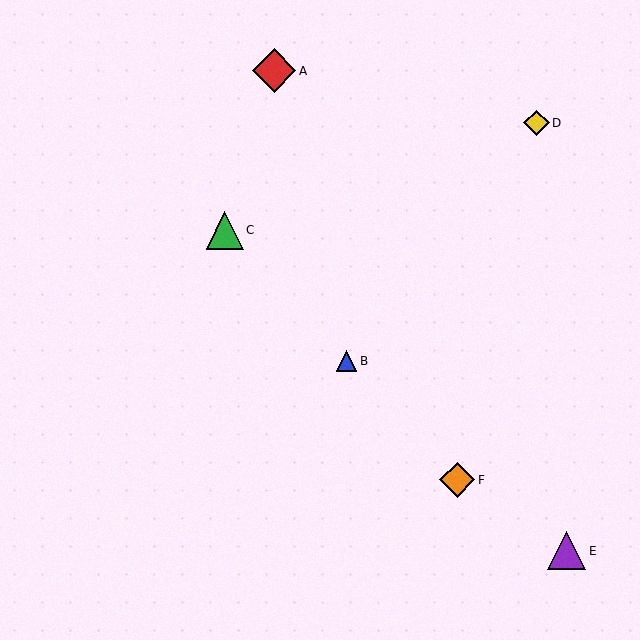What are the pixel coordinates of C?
Object C is at (225, 230).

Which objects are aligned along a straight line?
Objects B, C, F are aligned along a straight line.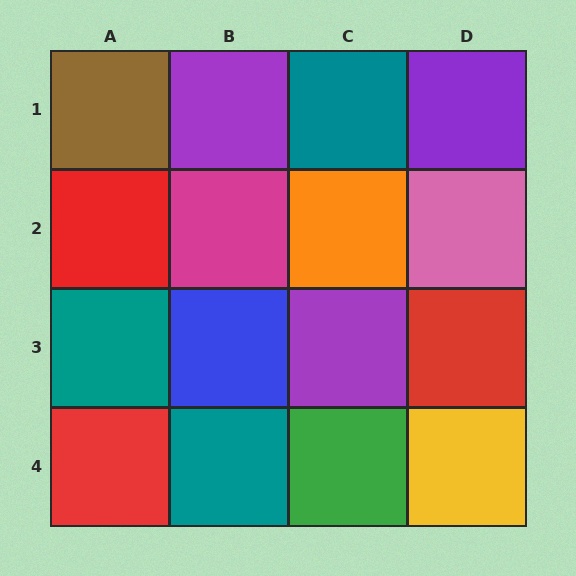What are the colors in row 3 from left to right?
Teal, blue, purple, red.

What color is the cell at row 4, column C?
Green.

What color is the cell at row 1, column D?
Purple.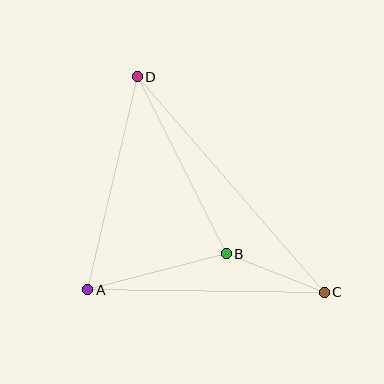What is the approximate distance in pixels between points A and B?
The distance between A and B is approximately 143 pixels.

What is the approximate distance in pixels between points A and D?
The distance between A and D is approximately 218 pixels.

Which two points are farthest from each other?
Points C and D are farthest from each other.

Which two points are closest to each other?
Points B and C are closest to each other.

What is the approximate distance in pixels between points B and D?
The distance between B and D is approximately 198 pixels.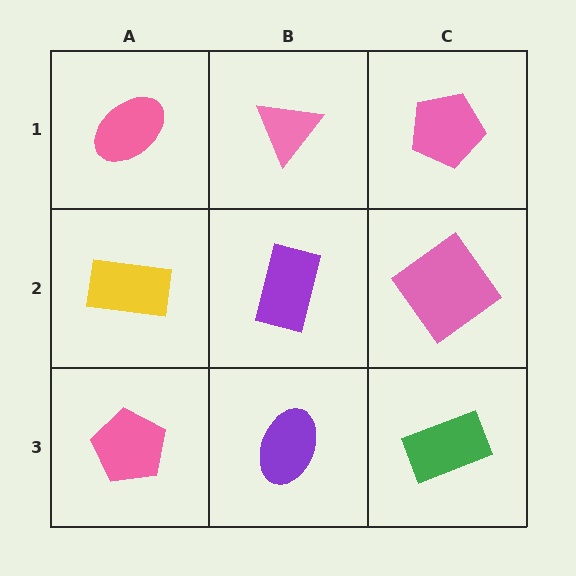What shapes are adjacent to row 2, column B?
A pink triangle (row 1, column B), a purple ellipse (row 3, column B), a yellow rectangle (row 2, column A), a pink diamond (row 2, column C).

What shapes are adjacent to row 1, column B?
A purple rectangle (row 2, column B), a pink ellipse (row 1, column A), a pink pentagon (row 1, column C).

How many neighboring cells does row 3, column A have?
2.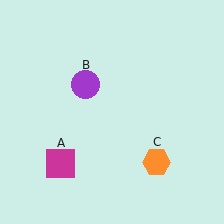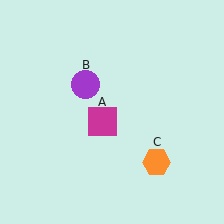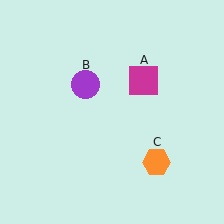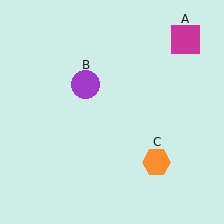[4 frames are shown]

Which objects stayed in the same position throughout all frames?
Purple circle (object B) and orange hexagon (object C) remained stationary.